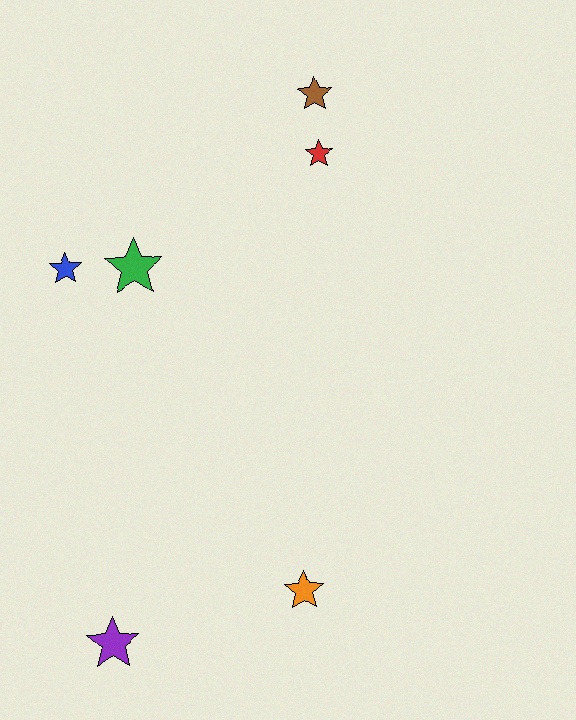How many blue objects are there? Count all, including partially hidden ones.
There is 1 blue object.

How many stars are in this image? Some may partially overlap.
There are 6 stars.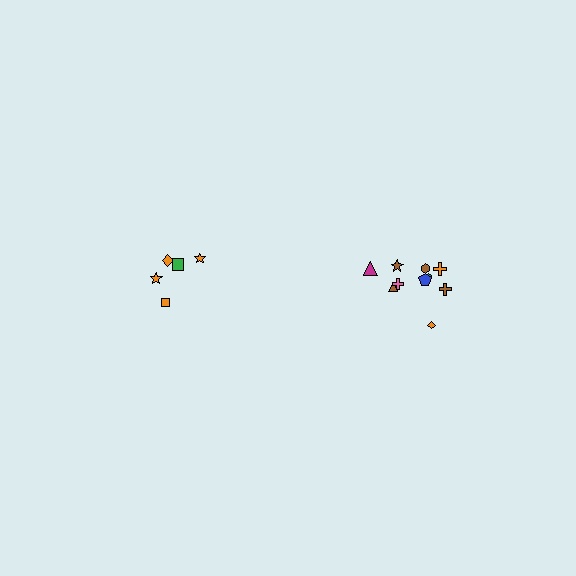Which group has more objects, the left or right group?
The right group.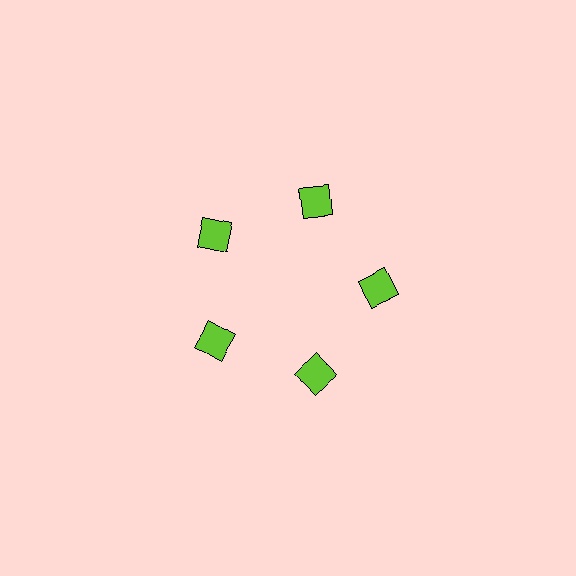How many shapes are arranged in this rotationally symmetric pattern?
There are 5 shapes, arranged in 5 groups of 1.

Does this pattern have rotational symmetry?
Yes, this pattern has 5-fold rotational symmetry. It looks the same after rotating 72 degrees around the center.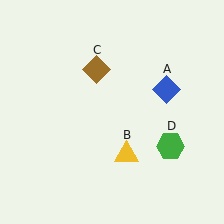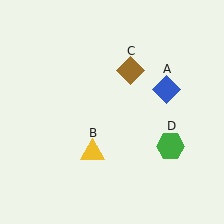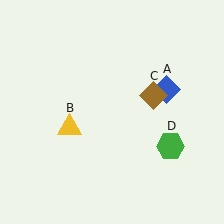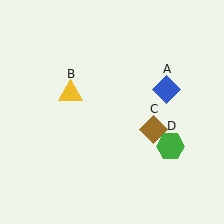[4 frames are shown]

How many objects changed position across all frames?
2 objects changed position: yellow triangle (object B), brown diamond (object C).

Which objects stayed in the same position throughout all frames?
Blue diamond (object A) and green hexagon (object D) remained stationary.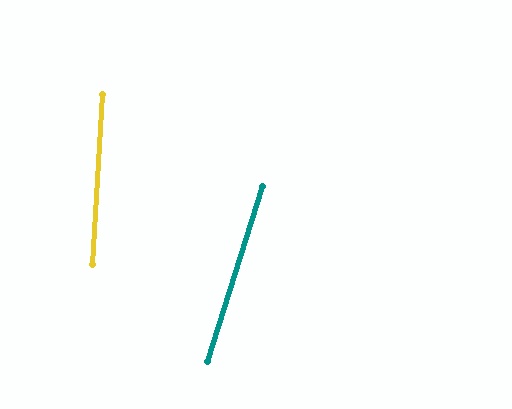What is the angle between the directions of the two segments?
Approximately 14 degrees.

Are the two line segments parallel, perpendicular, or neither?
Neither parallel nor perpendicular — they differ by about 14°.